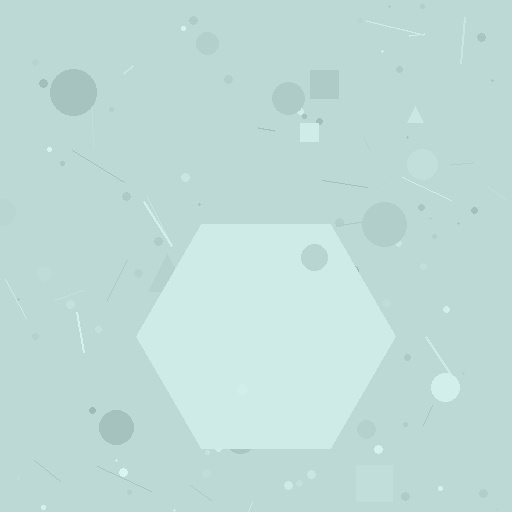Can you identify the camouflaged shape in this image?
The camouflaged shape is a hexagon.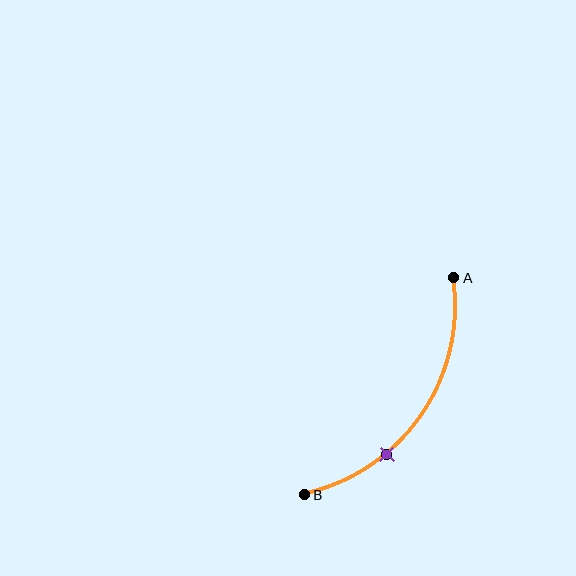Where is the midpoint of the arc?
The arc midpoint is the point on the curve farthest from the straight line joining A and B. It sits below and to the right of that line.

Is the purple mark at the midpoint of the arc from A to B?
No. The purple mark lies on the arc but is closer to endpoint B. The arc midpoint would be at the point on the curve equidistant along the arc from both A and B.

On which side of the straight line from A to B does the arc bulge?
The arc bulges below and to the right of the straight line connecting A and B.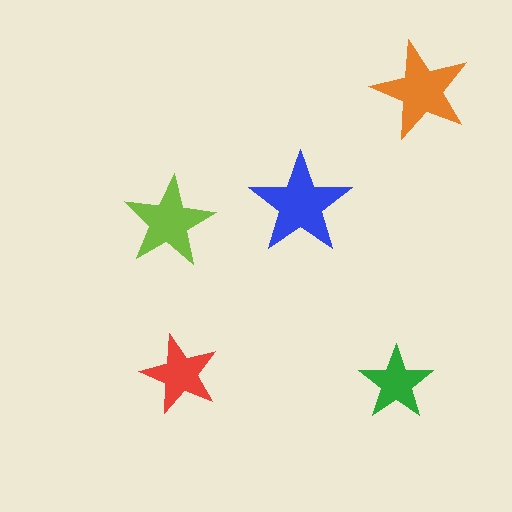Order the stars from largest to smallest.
the blue one, the orange one, the lime one, the red one, the green one.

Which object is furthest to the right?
The orange star is rightmost.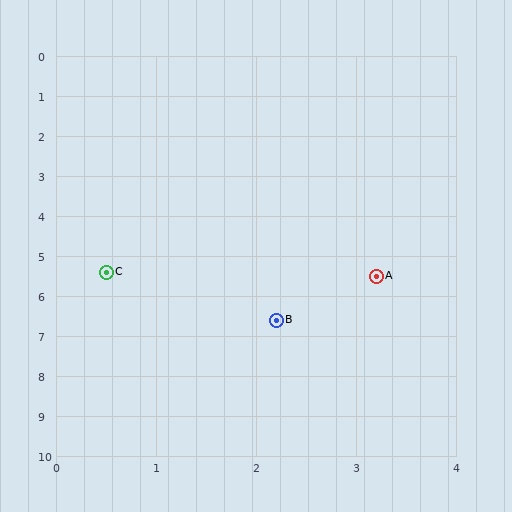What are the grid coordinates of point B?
Point B is at approximately (2.2, 6.6).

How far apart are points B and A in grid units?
Points B and A are about 1.5 grid units apart.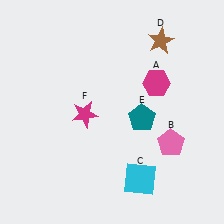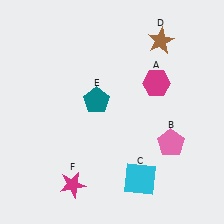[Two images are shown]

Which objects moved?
The objects that moved are: the teal pentagon (E), the magenta star (F).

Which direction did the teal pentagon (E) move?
The teal pentagon (E) moved left.